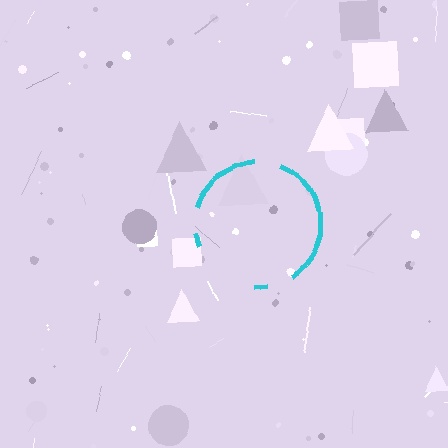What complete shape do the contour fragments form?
The contour fragments form a circle.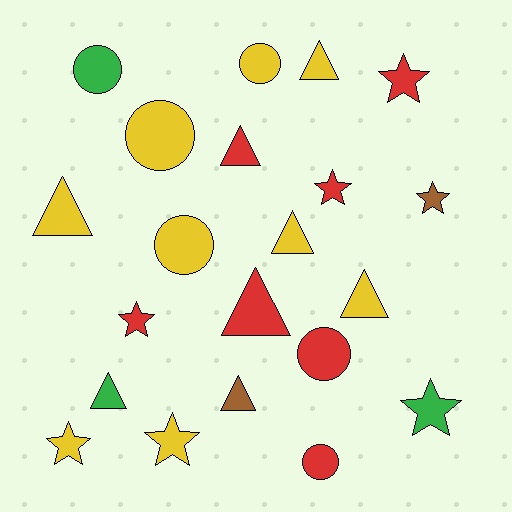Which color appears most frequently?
Yellow, with 9 objects.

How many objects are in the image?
There are 21 objects.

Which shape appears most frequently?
Triangle, with 8 objects.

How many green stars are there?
There is 1 green star.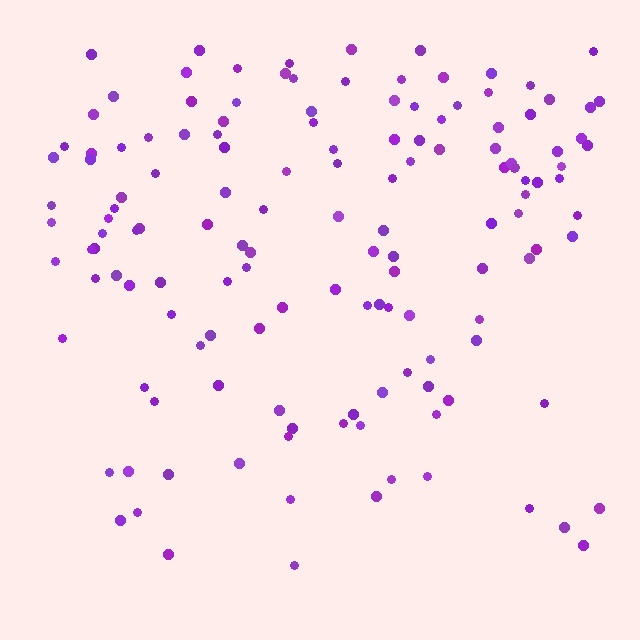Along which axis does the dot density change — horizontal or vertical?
Vertical.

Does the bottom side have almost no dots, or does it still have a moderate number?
Still a moderate number, just noticeably fewer than the top.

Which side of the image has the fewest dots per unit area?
The bottom.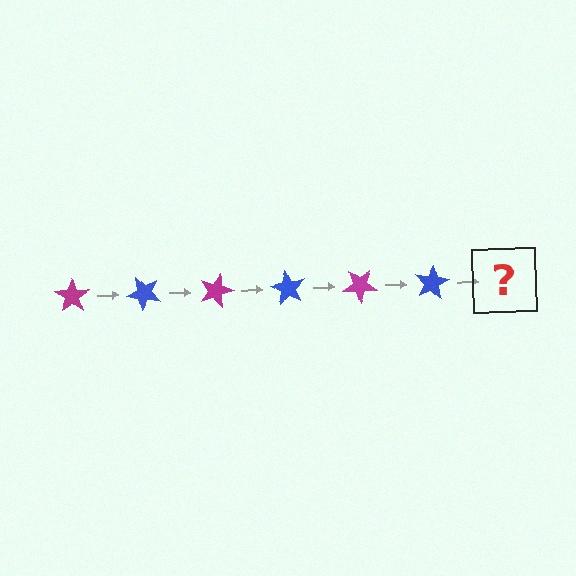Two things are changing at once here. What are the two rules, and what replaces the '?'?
The two rules are that it rotates 45 degrees each step and the color cycles through magenta and blue. The '?' should be a magenta star, rotated 270 degrees from the start.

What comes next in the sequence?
The next element should be a magenta star, rotated 270 degrees from the start.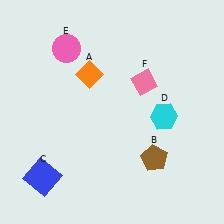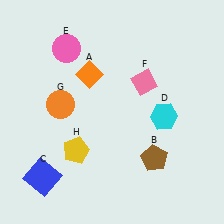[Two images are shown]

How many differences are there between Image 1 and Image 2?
There are 2 differences between the two images.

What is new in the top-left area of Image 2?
An orange circle (G) was added in the top-left area of Image 2.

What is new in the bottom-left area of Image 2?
A yellow pentagon (H) was added in the bottom-left area of Image 2.